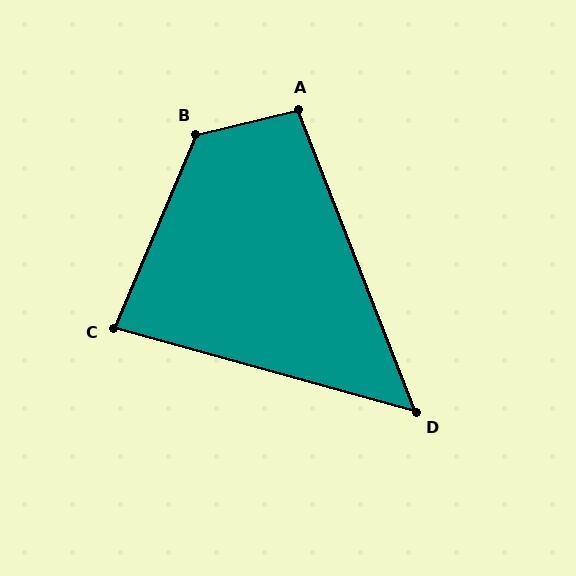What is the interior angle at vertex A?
Approximately 97 degrees (obtuse).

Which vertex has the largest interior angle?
B, at approximately 127 degrees.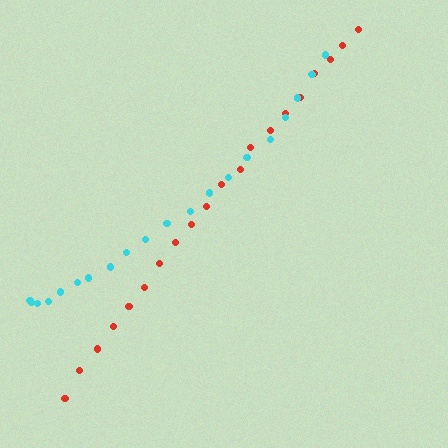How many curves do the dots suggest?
There are 2 distinct paths.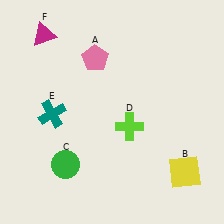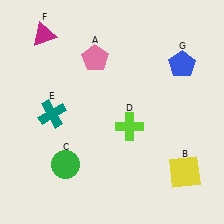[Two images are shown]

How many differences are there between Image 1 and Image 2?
There is 1 difference between the two images.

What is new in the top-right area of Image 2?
A blue pentagon (G) was added in the top-right area of Image 2.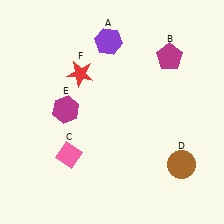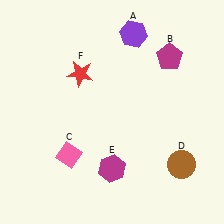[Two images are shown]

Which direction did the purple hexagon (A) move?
The purple hexagon (A) moved right.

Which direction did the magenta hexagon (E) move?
The magenta hexagon (E) moved down.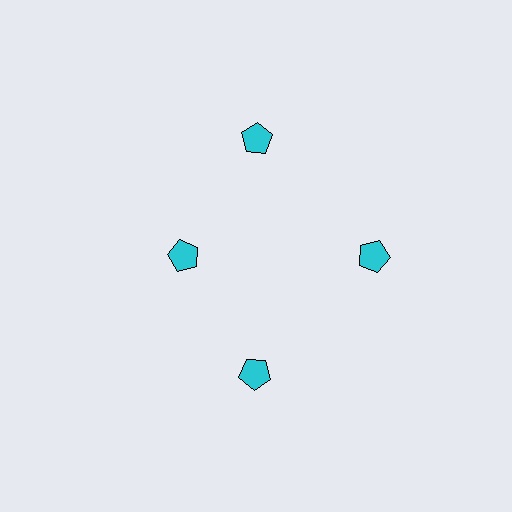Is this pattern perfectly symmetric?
No. The 4 cyan pentagons are arranged in a ring, but one element near the 9 o'clock position is pulled inward toward the center, breaking the 4-fold rotational symmetry.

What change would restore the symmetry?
The symmetry would be restored by moving it outward, back onto the ring so that all 4 pentagons sit at equal angles and equal distance from the center.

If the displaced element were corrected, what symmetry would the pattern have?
It would have 4-fold rotational symmetry — the pattern would map onto itself every 90 degrees.